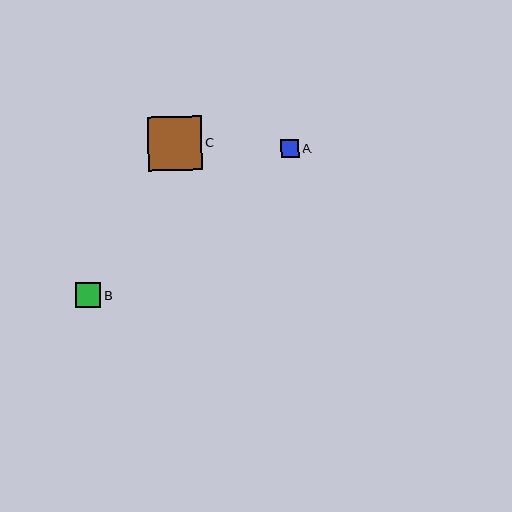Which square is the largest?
Square C is the largest with a size of approximately 54 pixels.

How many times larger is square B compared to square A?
Square B is approximately 1.4 times the size of square A.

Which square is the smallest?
Square A is the smallest with a size of approximately 18 pixels.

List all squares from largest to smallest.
From largest to smallest: C, B, A.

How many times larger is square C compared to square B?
Square C is approximately 2.2 times the size of square B.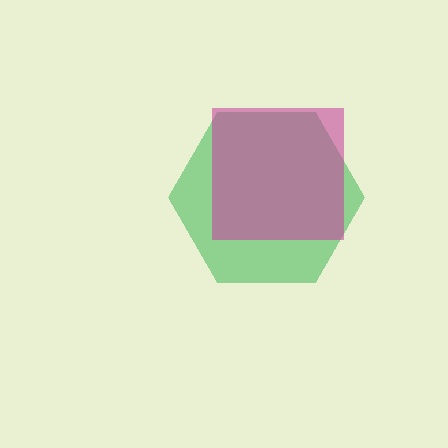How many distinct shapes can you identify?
There are 2 distinct shapes: a green hexagon, a magenta square.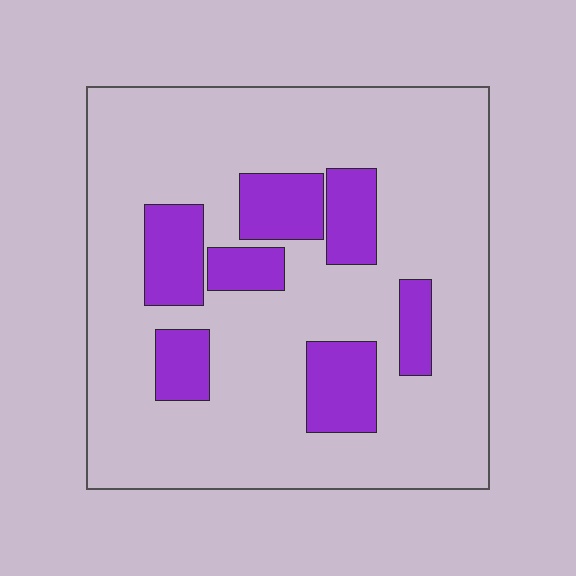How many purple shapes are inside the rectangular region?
7.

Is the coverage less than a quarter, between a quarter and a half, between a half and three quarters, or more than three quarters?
Less than a quarter.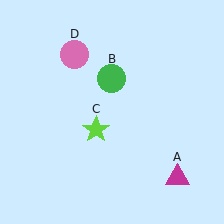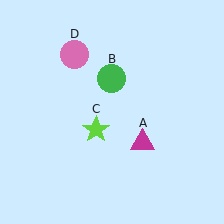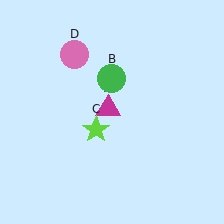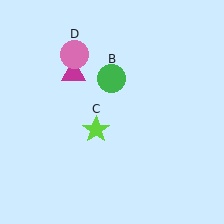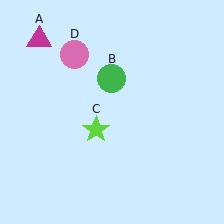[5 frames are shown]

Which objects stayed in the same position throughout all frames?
Green circle (object B) and lime star (object C) and pink circle (object D) remained stationary.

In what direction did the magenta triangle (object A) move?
The magenta triangle (object A) moved up and to the left.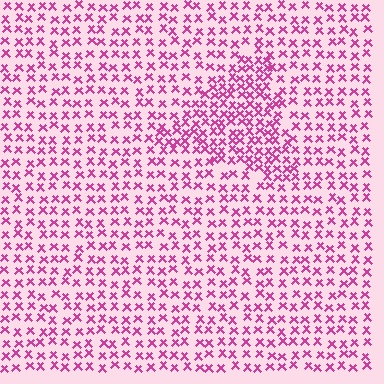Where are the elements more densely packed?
The elements are more densely packed inside the triangle boundary.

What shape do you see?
I see a triangle.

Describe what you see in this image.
The image contains small magenta elements arranged at two different densities. A triangle-shaped region is visible where the elements are more densely packed than the surrounding area.